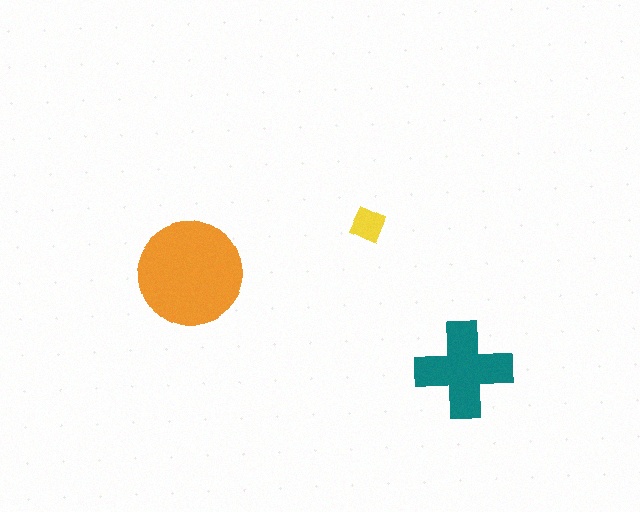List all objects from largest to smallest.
The orange circle, the teal cross, the yellow square.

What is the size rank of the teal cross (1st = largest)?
2nd.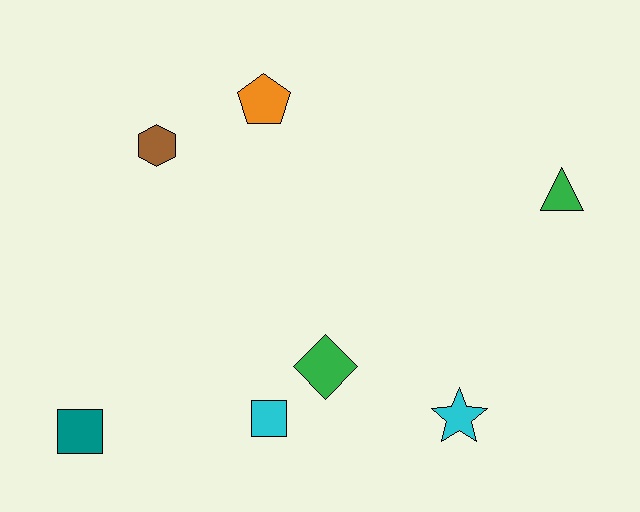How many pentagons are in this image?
There is 1 pentagon.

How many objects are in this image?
There are 7 objects.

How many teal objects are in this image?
There is 1 teal object.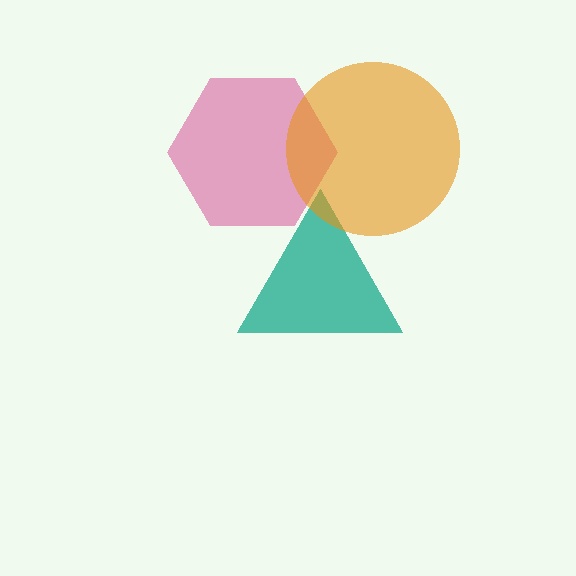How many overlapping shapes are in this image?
There are 3 overlapping shapes in the image.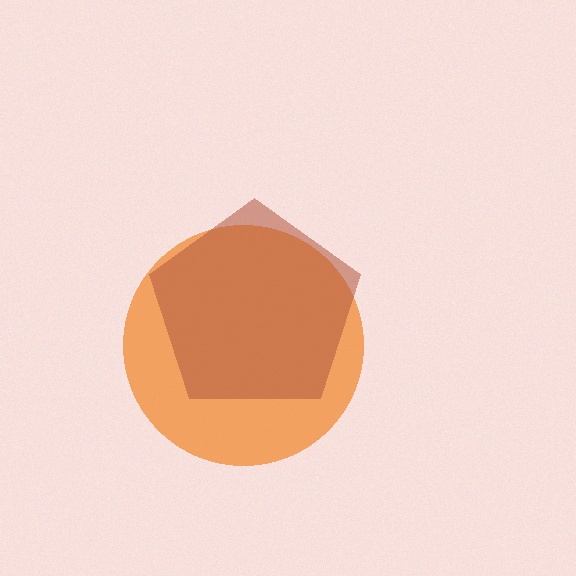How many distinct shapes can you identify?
There are 2 distinct shapes: an orange circle, a brown pentagon.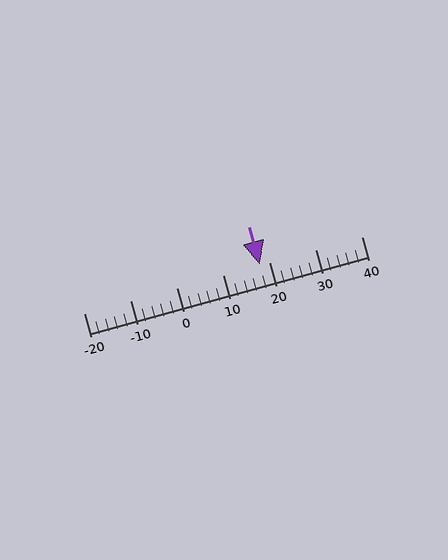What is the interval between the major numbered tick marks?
The major tick marks are spaced 10 units apart.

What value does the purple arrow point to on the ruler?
The purple arrow points to approximately 18.